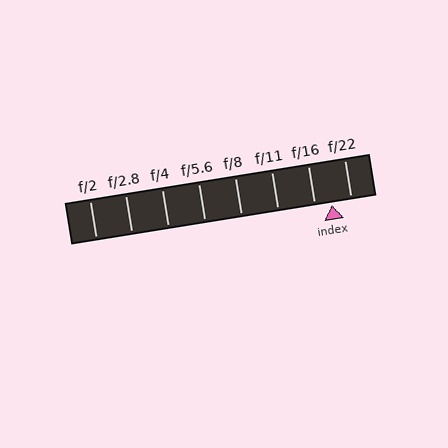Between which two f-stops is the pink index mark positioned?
The index mark is between f/16 and f/22.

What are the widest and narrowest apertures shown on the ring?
The widest aperture shown is f/2 and the narrowest is f/22.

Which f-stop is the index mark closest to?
The index mark is closest to f/16.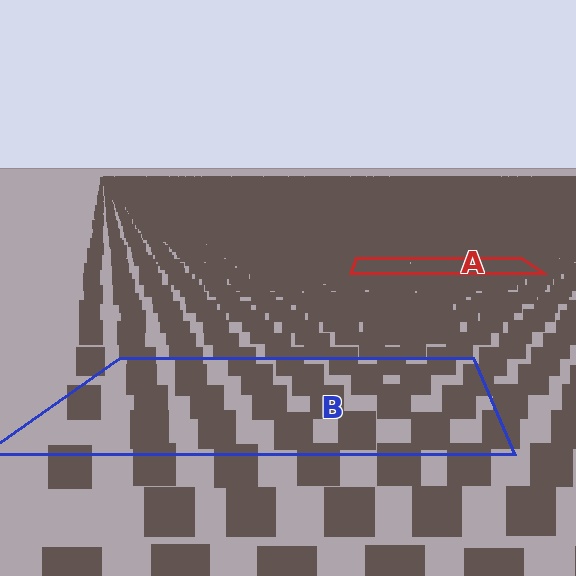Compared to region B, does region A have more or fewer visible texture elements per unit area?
Region A has more texture elements per unit area — they are packed more densely because it is farther away.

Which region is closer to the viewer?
Region B is closer. The texture elements there are larger and more spread out.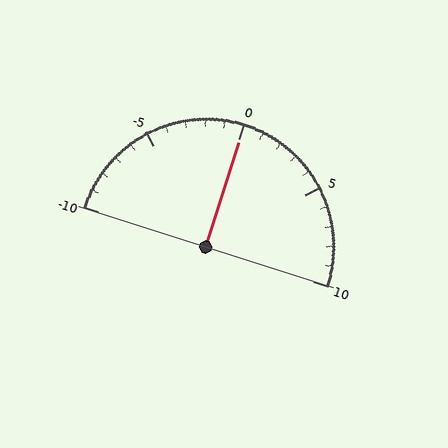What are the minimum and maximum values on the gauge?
The gauge ranges from -10 to 10.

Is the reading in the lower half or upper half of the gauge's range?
The reading is in the upper half of the range (-10 to 10).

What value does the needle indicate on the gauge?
The needle indicates approximately 0.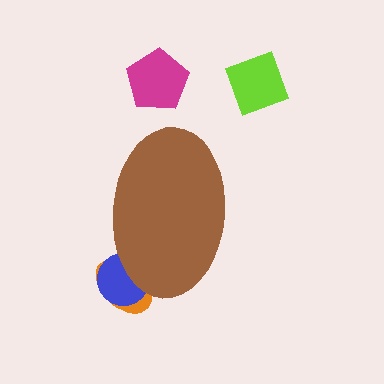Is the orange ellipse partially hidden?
Yes, the orange ellipse is partially hidden behind the brown ellipse.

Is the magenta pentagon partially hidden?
No, the magenta pentagon is fully visible.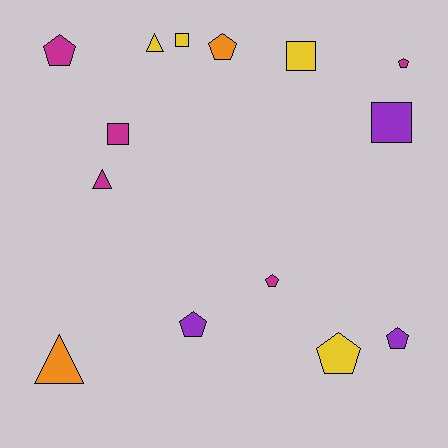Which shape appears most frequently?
Pentagon, with 7 objects.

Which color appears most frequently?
Magenta, with 5 objects.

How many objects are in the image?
There are 14 objects.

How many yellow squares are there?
There are 2 yellow squares.